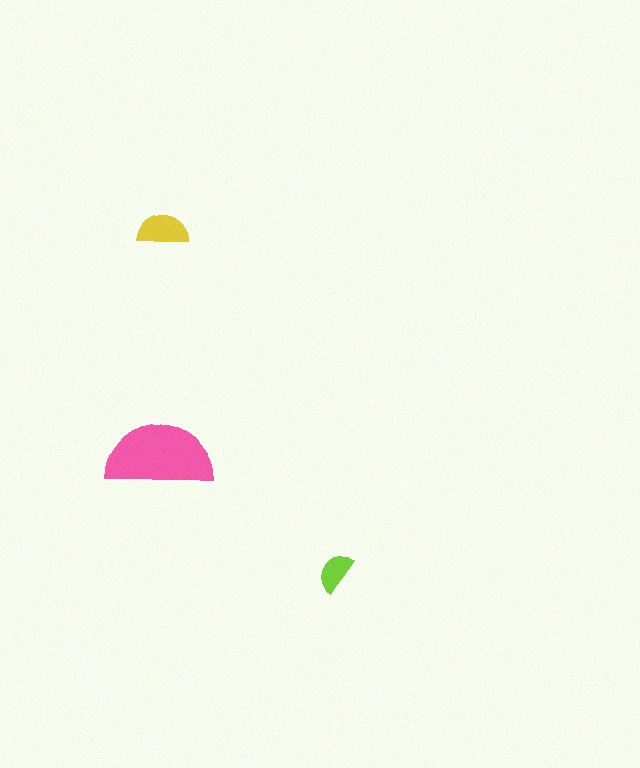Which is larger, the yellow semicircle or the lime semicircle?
The yellow one.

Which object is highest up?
The yellow semicircle is topmost.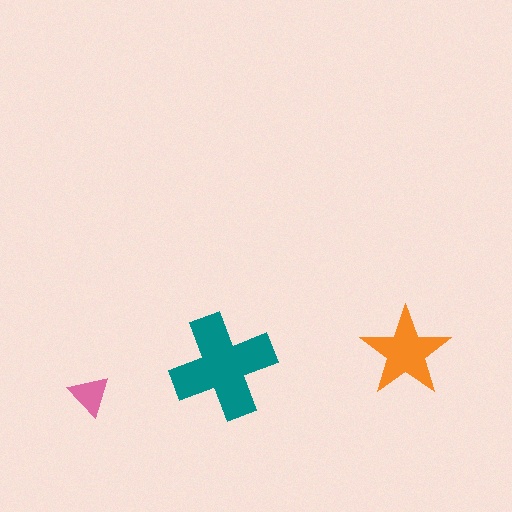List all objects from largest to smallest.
The teal cross, the orange star, the pink triangle.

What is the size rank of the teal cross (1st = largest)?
1st.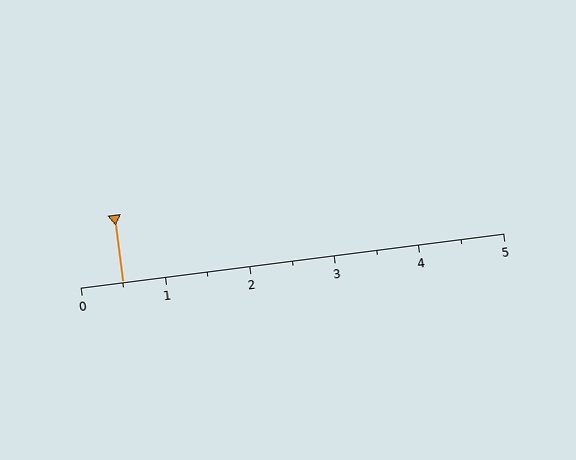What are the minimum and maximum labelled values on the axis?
The axis runs from 0 to 5.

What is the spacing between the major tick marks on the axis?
The major ticks are spaced 1 apart.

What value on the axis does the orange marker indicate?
The marker indicates approximately 0.5.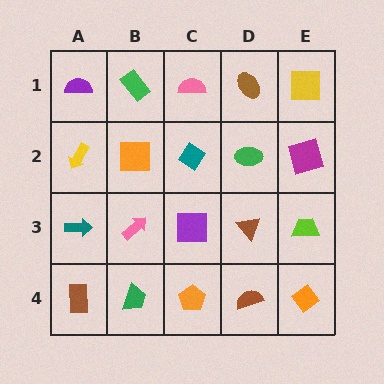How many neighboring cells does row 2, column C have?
4.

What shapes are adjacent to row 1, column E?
A magenta square (row 2, column E), a brown ellipse (row 1, column D).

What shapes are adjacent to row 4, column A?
A teal arrow (row 3, column A), a green trapezoid (row 4, column B).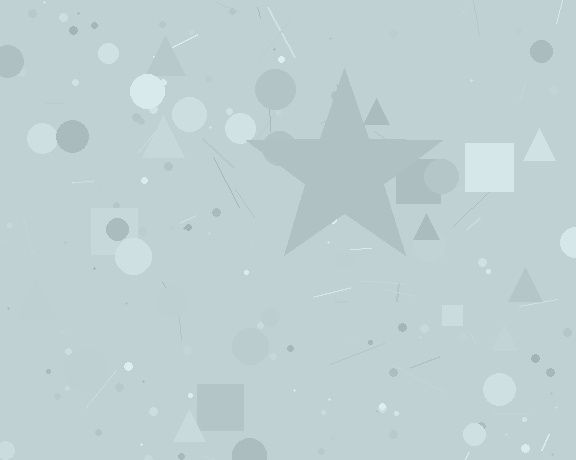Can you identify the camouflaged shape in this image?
The camouflaged shape is a star.